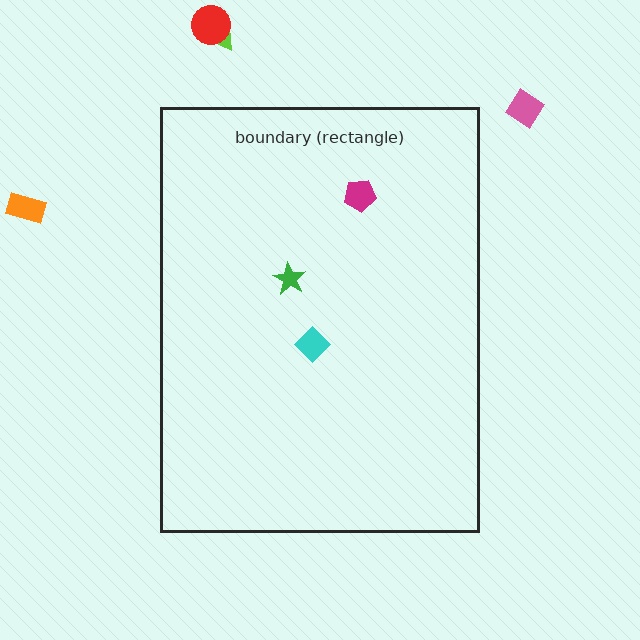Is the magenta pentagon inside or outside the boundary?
Inside.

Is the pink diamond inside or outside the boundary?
Outside.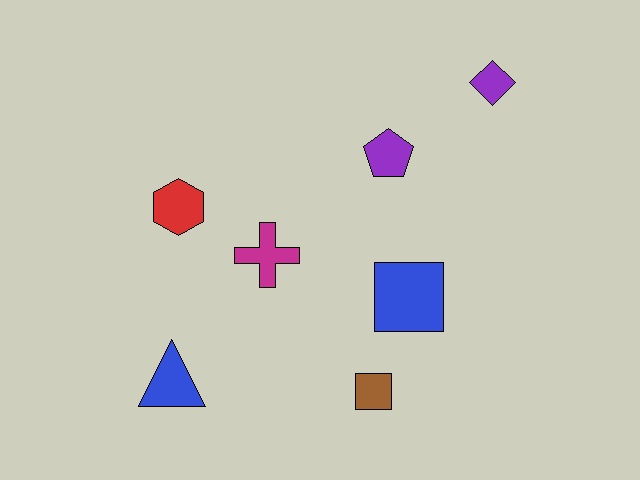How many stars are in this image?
There are no stars.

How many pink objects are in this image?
There are no pink objects.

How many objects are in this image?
There are 7 objects.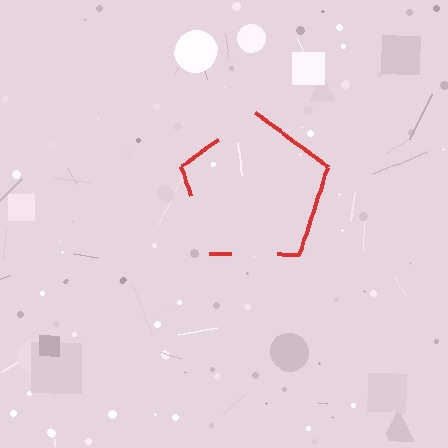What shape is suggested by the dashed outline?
The dashed outline suggests a pentagon.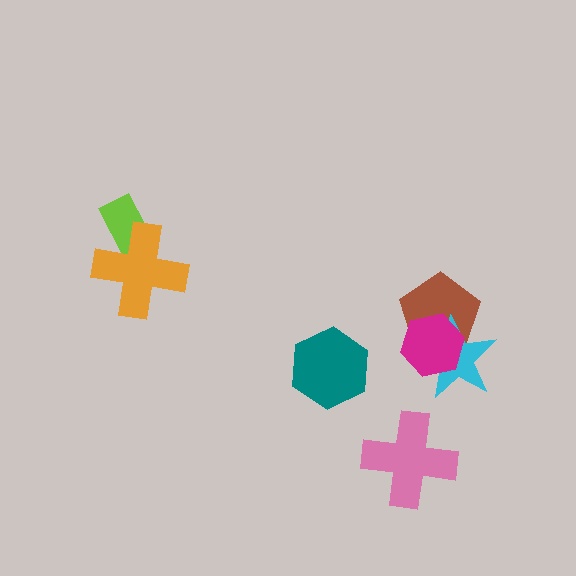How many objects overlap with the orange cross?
1 object overlaps with the orange cross.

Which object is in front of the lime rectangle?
The orange cross is in front of the lime rectangle.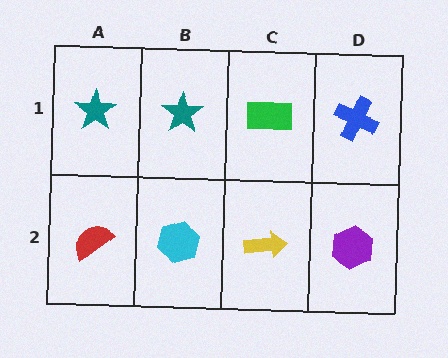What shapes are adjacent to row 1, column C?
A yellow arrow (row 2, column C), a teal star (row 1, column B), a blue cross (row 1, column D).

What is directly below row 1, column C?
A yellow arrow.